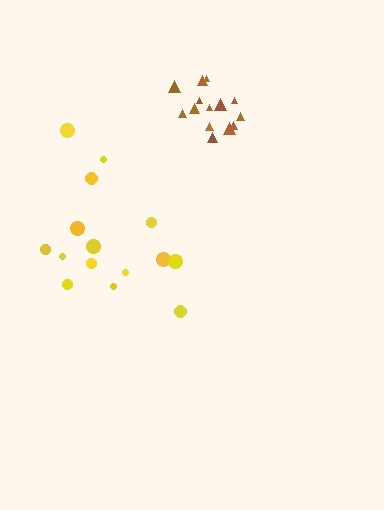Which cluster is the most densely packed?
Brown.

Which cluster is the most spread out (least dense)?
Yellow.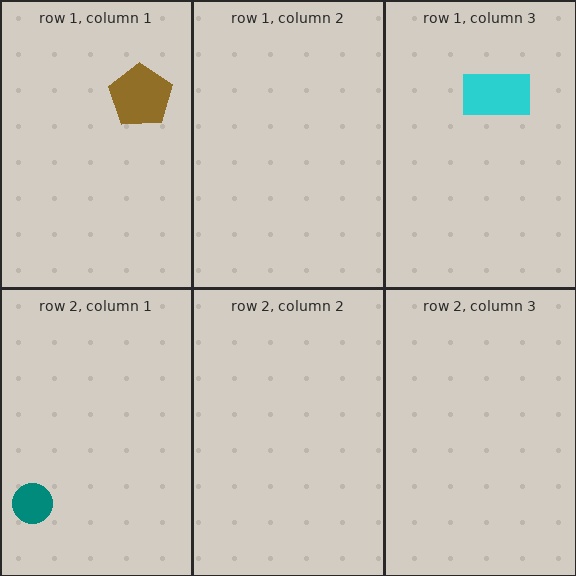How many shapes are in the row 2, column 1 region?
1.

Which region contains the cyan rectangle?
The row 1, column 3 region.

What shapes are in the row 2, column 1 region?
The teal circle.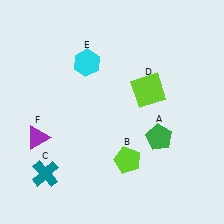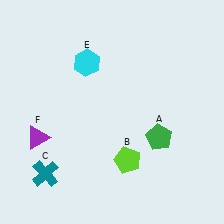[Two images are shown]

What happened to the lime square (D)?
The lime square (D) was removed in Image 2. It was in the top-right area of Image 1.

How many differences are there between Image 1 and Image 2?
There is 1 difference between the two images.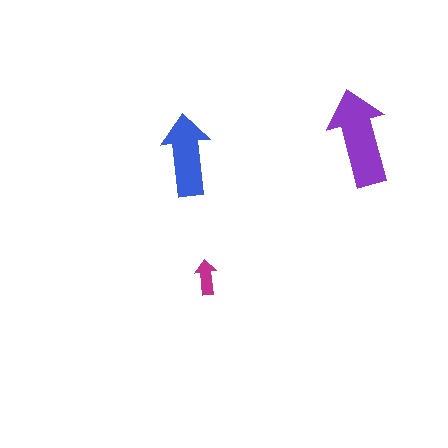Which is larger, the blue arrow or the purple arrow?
The purple one.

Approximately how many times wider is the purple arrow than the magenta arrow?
About 3 times wider.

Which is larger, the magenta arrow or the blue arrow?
The blue one.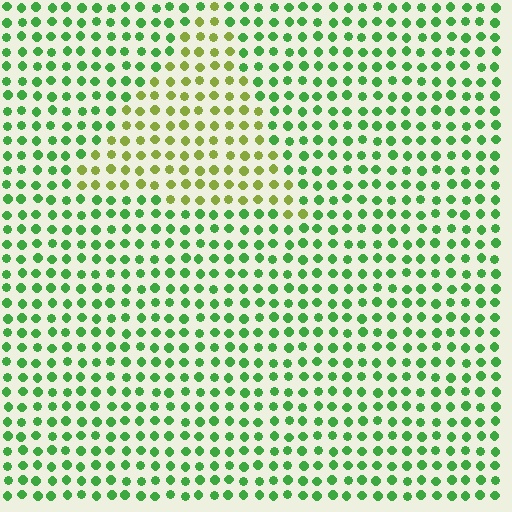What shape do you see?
I see a triangle.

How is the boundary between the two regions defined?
The boundary is defined purely by a slight shift in hue (about 43 degrees). Spacing, size, and orientation are identical on both sides.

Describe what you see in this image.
The image is filled with small green elements in a uniform arrangement. A triangle-shaped region is visible where the elements are tinted to a slightly different hue, forming a subtle color boundary.